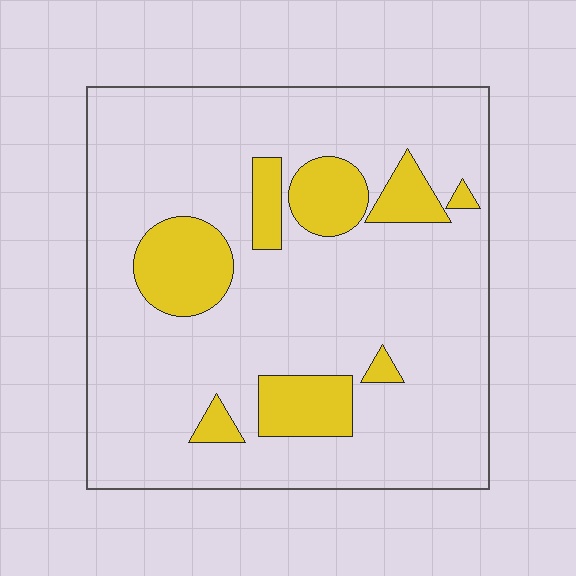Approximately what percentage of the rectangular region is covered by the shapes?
Approximately 15%.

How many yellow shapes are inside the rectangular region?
8.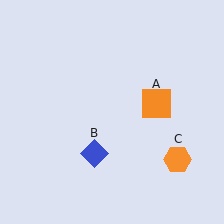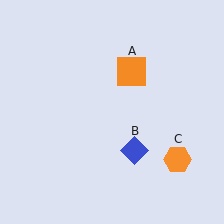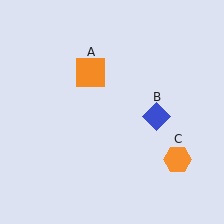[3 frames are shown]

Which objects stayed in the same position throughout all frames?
Orange hexagon (object C) remained stationary.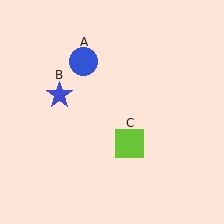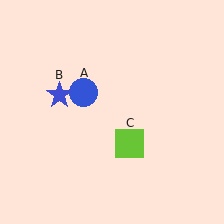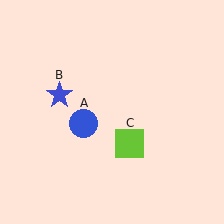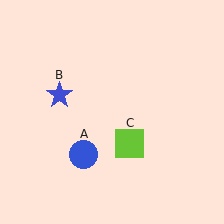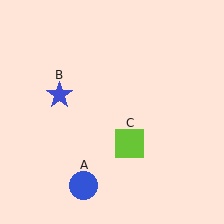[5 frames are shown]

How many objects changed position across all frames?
1 object changed position: blue circle (object A).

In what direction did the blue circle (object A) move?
The blue circle (object A) moved down.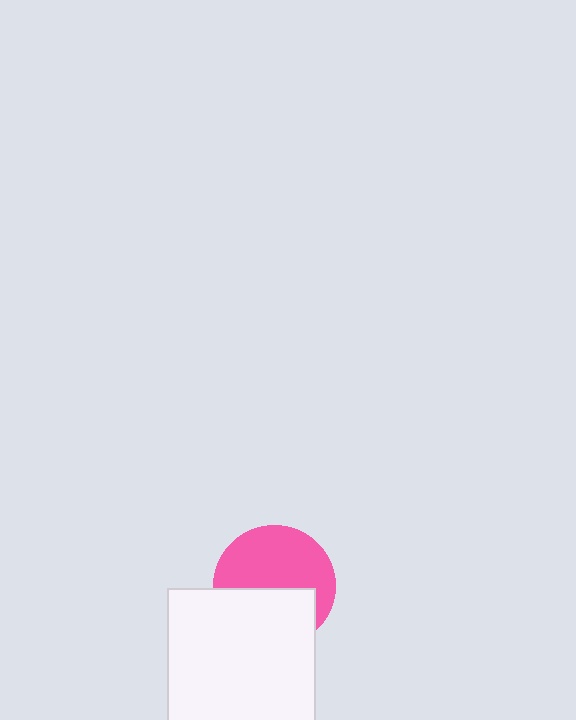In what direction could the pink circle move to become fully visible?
The pink circle could move up. That would shift it out from behind the white square entirely.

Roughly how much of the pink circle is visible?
About half of it is visible (roughly 57%).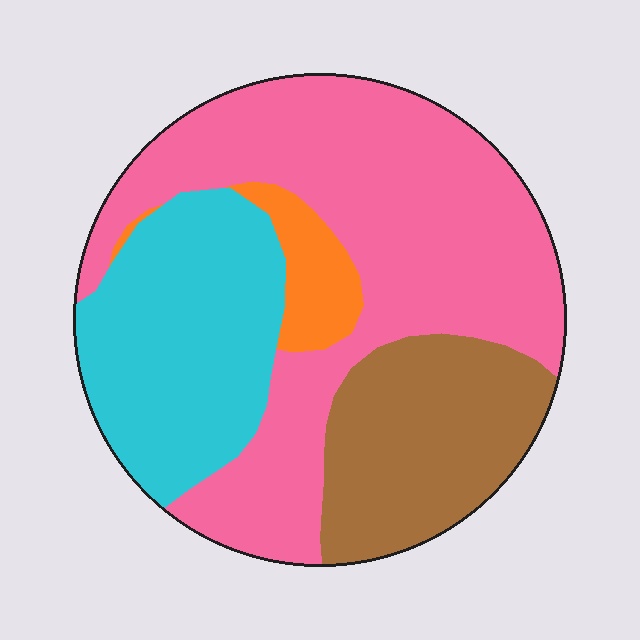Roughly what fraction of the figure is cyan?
Cyan takes up between a sixth and a third of the figure.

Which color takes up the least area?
Orange, at roughly 5%.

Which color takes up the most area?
Pink, at roughly 50%.